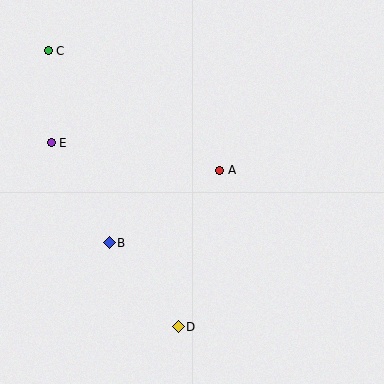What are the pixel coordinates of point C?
Point C is at (48, 51).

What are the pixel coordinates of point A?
Point A is at (220, 170).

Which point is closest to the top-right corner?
Point A is closest to the top-right corner.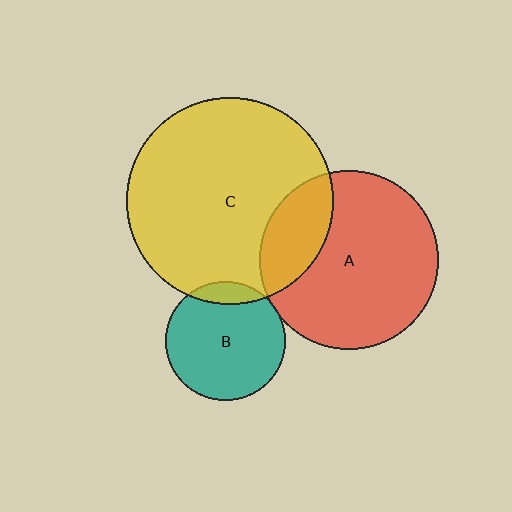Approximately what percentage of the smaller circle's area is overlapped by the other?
Approximately 10%.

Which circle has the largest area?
Circle C (yellow).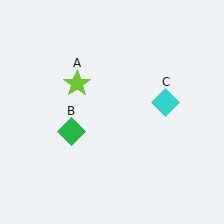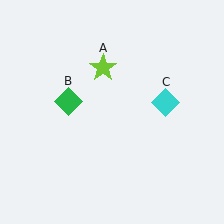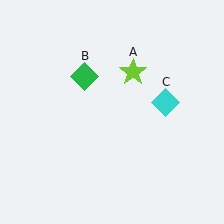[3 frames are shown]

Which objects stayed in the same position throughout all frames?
Cyan diamond (object C) remained stationary.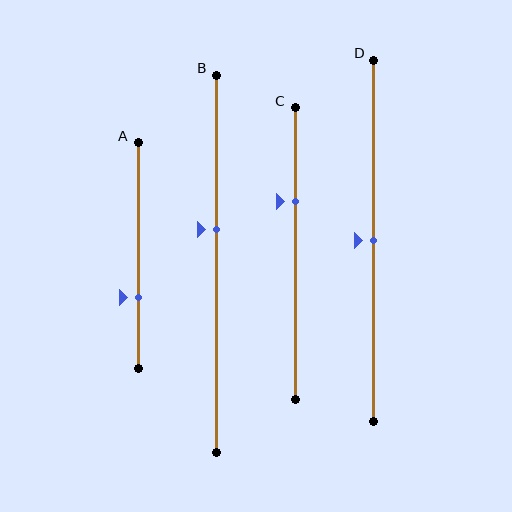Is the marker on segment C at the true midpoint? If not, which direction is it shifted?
No, the marker on segment C is shifted upward by about 18% of the segment length.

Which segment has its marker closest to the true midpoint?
Segment D has its marker closest to the true midpoint.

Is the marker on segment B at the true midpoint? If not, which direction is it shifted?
No, the marker on segment B is shifted upward by about 9% of the segment length.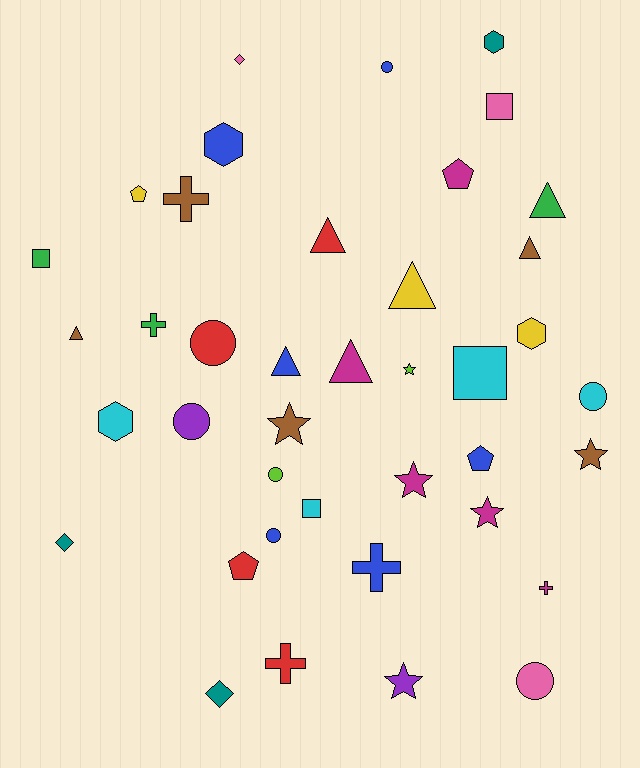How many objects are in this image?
There are 40 objects.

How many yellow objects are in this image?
There are 3 yellow objects.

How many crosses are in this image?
There are 5 crosses.